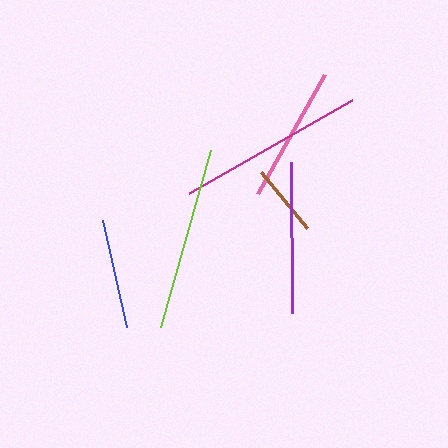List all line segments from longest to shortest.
From longest to shortest: magenta, lime, purple, pink, blue, brown.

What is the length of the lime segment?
The lime segment is approximately 185 pixels long.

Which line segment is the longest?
The magenta line is the longest at approximately 188 pixels.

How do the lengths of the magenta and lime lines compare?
The magenta and lime lines are approximately the same length.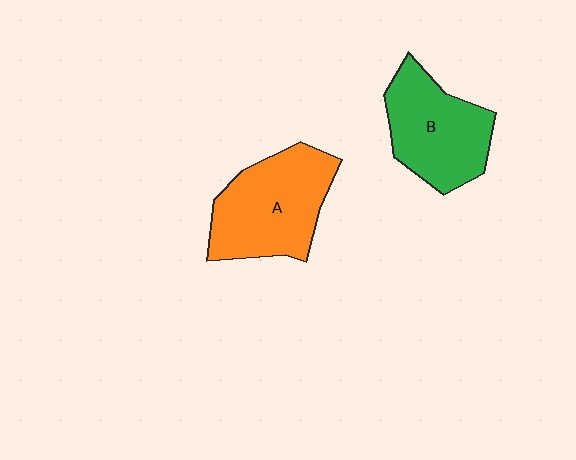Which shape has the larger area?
Shape A (orange).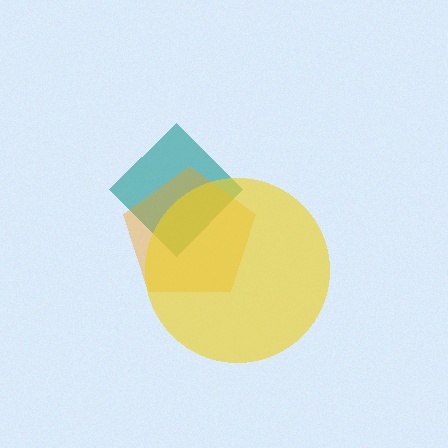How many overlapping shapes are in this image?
There are 3 overlapping shapes in the image.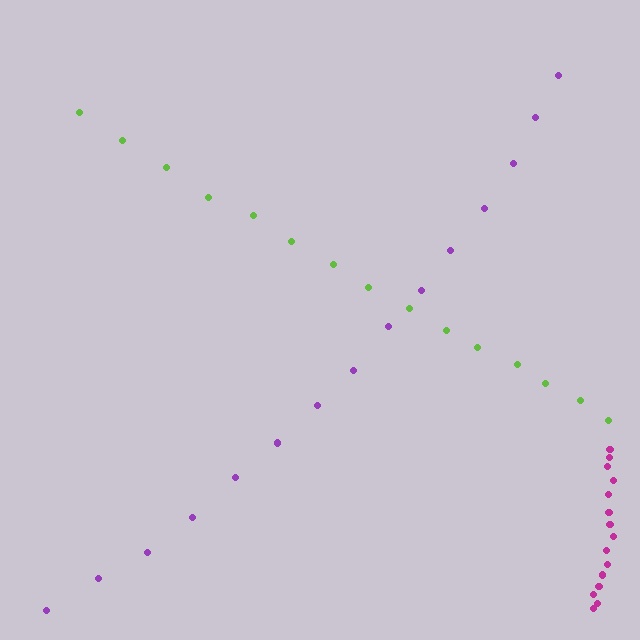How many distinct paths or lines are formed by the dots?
There are 3 distinct paths.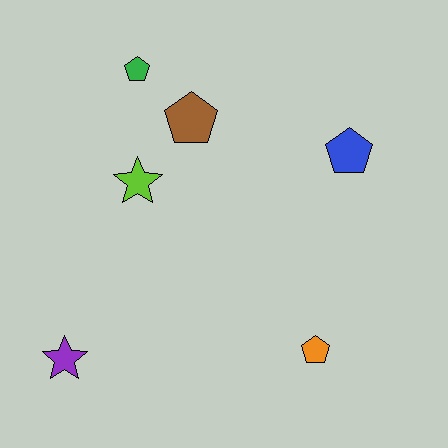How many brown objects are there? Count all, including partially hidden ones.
There is 1 brown object.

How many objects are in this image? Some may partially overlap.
There are 6 objects.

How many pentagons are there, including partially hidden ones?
There are 4 pentagons.